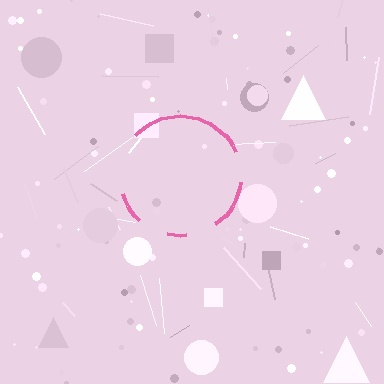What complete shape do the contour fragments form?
The contour fragments form a circle.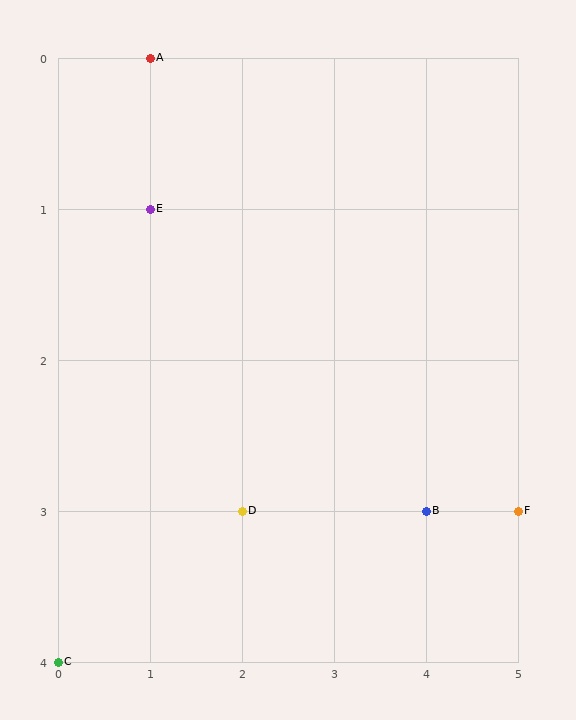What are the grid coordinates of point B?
Point B is at grid coordinates (4, 3).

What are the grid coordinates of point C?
Point C is at grid coordinates (0, 4).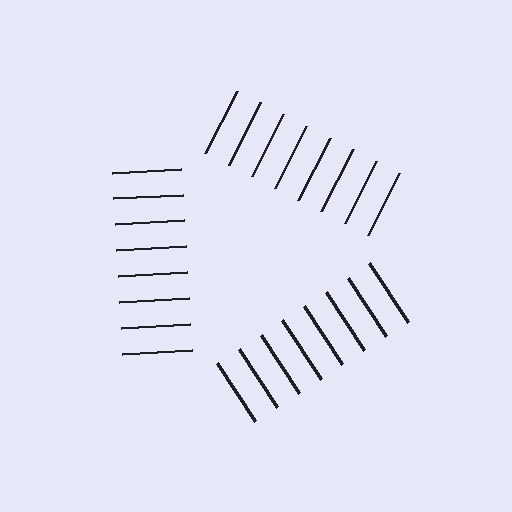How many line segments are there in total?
24 — 8 along each of the 3 edges.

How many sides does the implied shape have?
3 sides — the line-ends trace a triangle.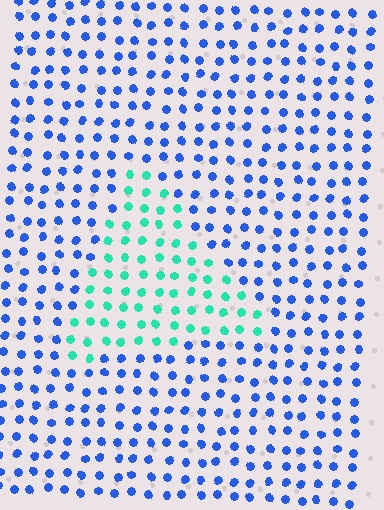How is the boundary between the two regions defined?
The boundary is defined purely by a slight shift in hue (about 61 degrees). Spacing, size, and orientation are identical on both sides.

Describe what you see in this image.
The image is filled with small blue elements in a uniform arrangement. A triangle-shaped region is visible where the elements are tinted to a slightly different hue, forming a subtle color boundary.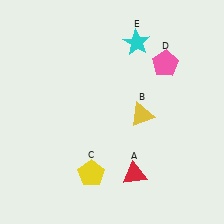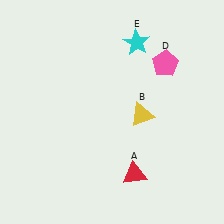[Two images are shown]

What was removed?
The yellow pentagon (C) was removed in Image 2.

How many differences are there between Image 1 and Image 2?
There is 1 difference between the two images.